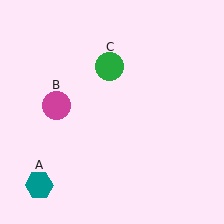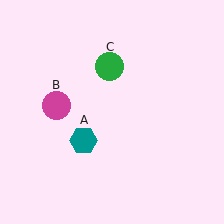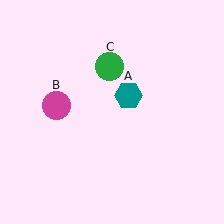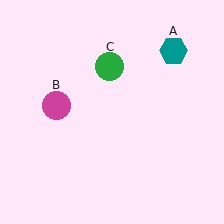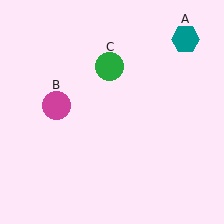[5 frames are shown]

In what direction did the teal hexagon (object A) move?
The teal hexagon (object A) moved up and to the right.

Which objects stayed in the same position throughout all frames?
Magenta circle (object B) and green circle (object C) remained stationary.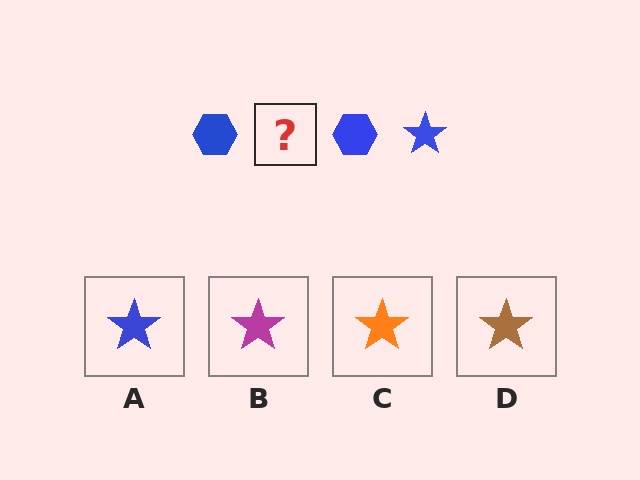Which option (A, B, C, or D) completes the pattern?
A.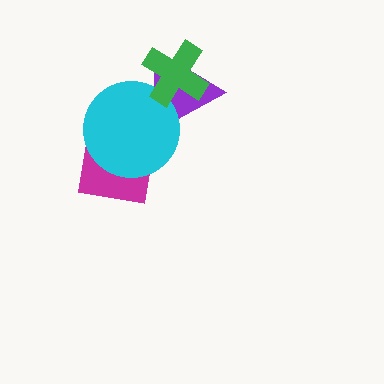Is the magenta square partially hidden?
Yes, it is partially covered by another shape.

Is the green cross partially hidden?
No, no other shape covers it.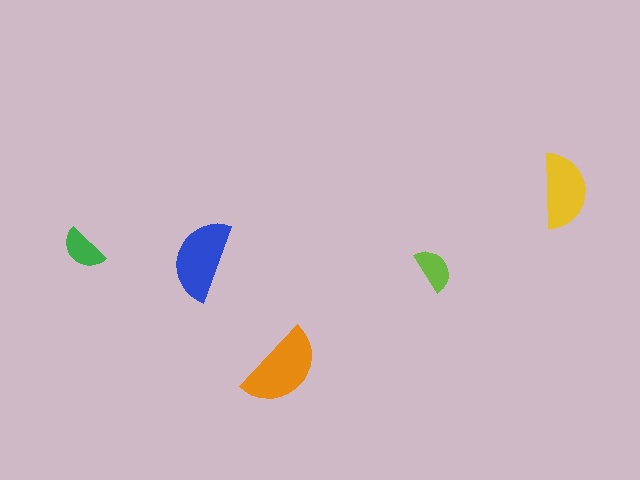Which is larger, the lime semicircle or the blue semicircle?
The blue one.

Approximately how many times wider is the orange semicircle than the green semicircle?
About 2 times wider.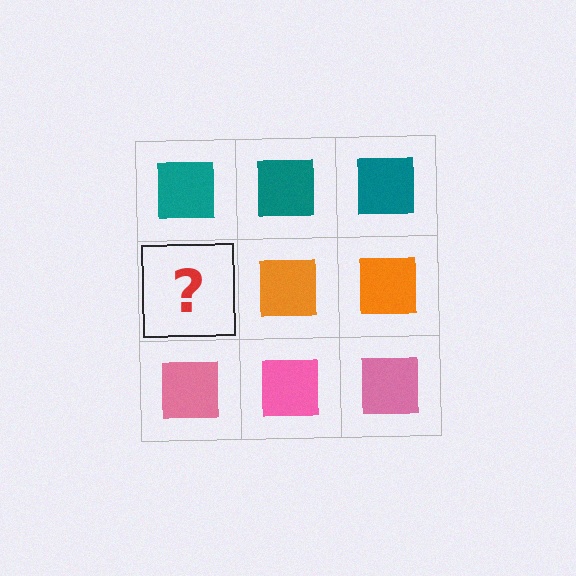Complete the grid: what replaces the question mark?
The question mark should be replaced with an orange square.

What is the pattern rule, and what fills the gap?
The rule is that each row has a consistent color. The gap should be filled with an orange square.